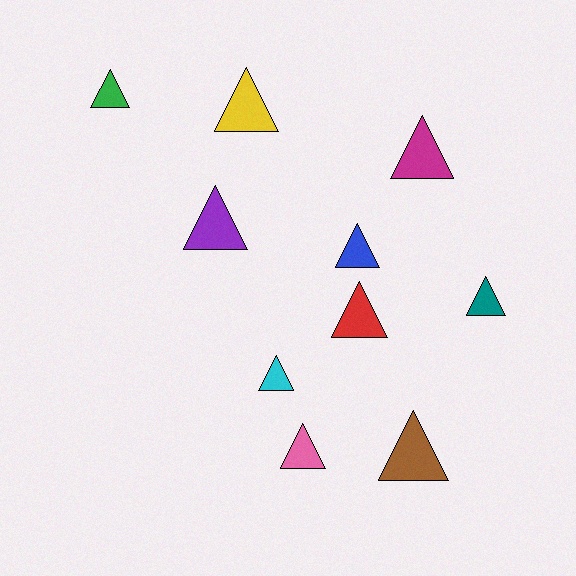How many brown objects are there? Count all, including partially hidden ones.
There is 1 brown object.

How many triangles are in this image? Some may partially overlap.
There are 10 triangles.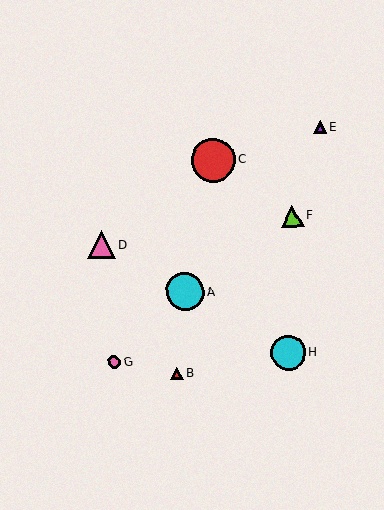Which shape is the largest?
The red circle (labeled C) is the largest.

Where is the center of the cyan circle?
The center of the cyan circle is at (185, 292).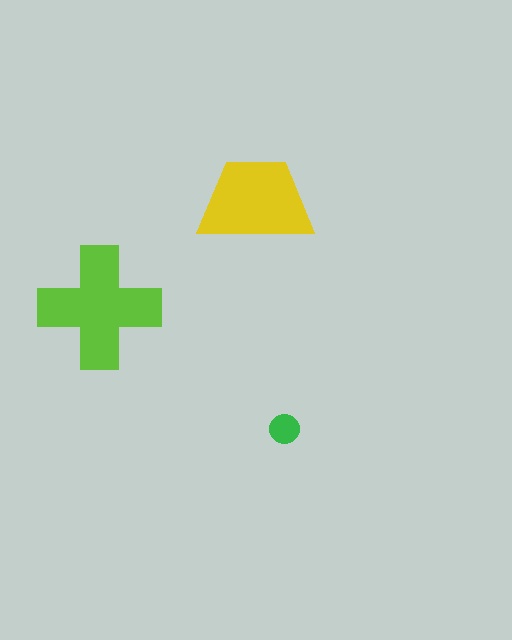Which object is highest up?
The yellow trapezoid is topmost.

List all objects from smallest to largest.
The green circle, the yellow trapezoid, the lime cross.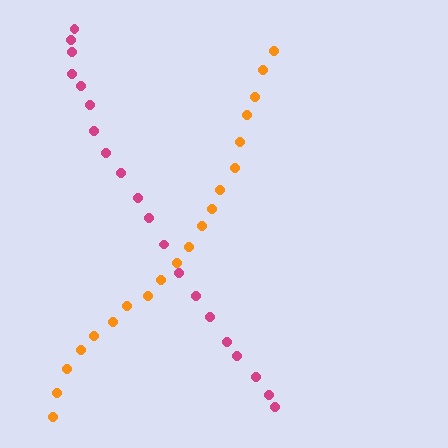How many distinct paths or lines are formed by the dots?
There are 2 distinct paths.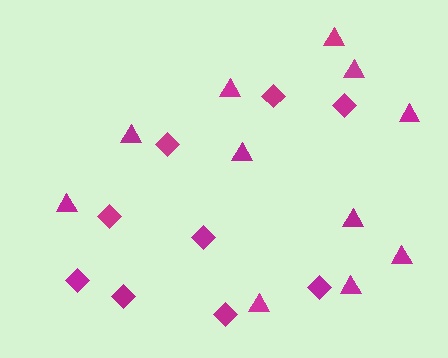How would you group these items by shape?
There are 2 groups: one group of diamonds (9) and one group of triangles (11).